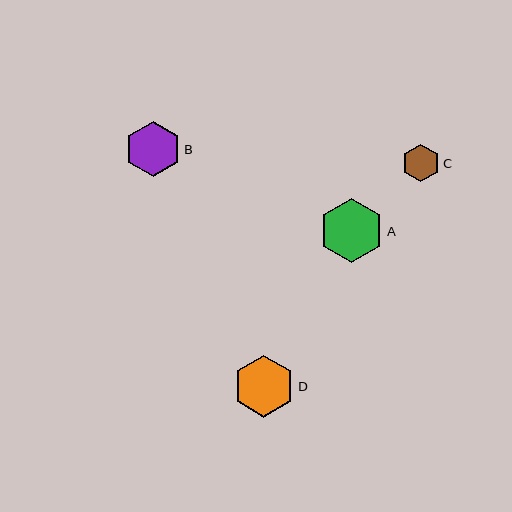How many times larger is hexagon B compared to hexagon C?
Hexagon B is approximately 1.5 times the size of hexagon C.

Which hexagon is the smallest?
Hexagon C is the smallest with a size of approximately 38 pixels.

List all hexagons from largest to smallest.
From largest to smallest: A, D, B, C.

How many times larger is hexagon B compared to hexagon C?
Hexagon B is approximately 1.5 times the size of hexagon C.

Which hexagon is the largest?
Hexagon A is the largest with a size of approximately 64 pixels.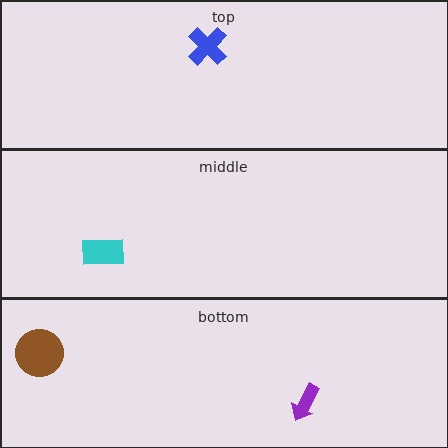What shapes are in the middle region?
The cyan rectangle.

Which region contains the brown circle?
The bottom region.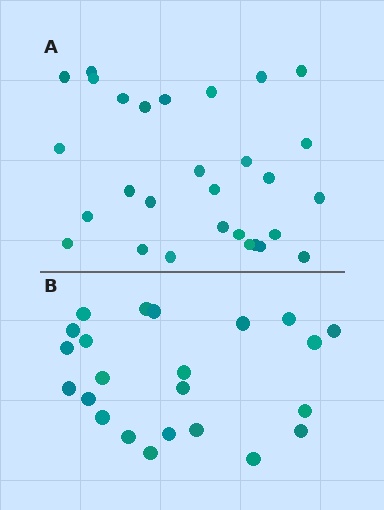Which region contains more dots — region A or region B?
Region A (the top region) has more dots.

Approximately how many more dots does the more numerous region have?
Region A has about 6 more dots than region B.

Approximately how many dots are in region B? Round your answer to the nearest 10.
About 20 dots. (The exact count is 23, which rounds to 20.)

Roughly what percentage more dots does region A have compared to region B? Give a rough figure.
About 25% more.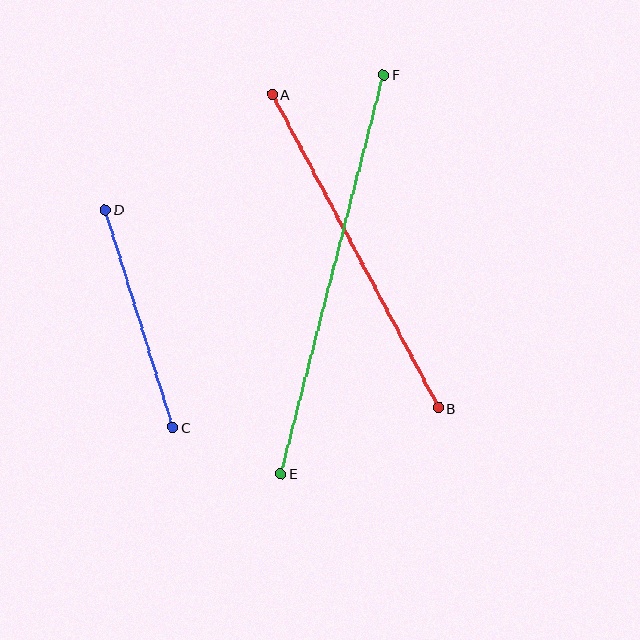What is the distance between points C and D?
The distance is approximately 228 pixels.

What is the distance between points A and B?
The distance is approximately 355 pixels.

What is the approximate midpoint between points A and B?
The midpoint is at approximately (355, 251) pixels.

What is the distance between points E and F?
The distance is approximately 412 pixels.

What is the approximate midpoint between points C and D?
The midpoint is at approximately (139, 319) pixels.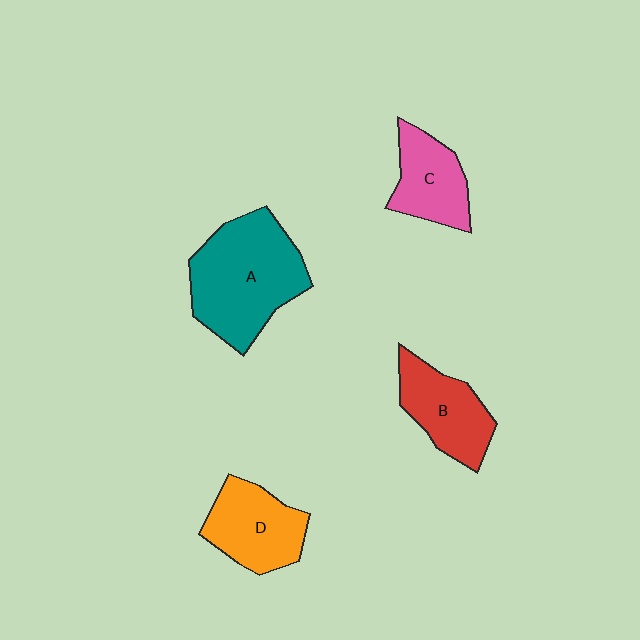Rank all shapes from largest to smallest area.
From largest to smallest: A (teal), D (orange), B (red), C (pink).